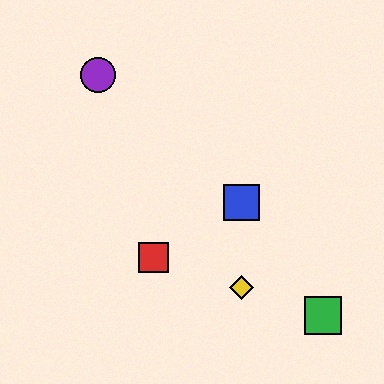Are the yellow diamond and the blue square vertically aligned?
Yes, both are at x≈241.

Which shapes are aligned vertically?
The blue square, the yellow diamond are aligned vertically.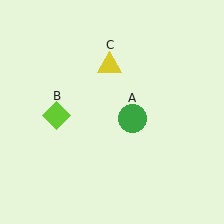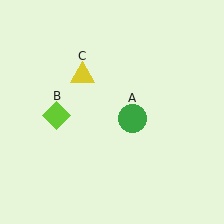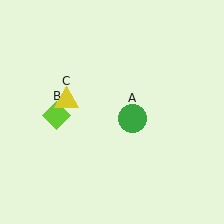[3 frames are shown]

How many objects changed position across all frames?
1 object changed position: yellow triangle (object C).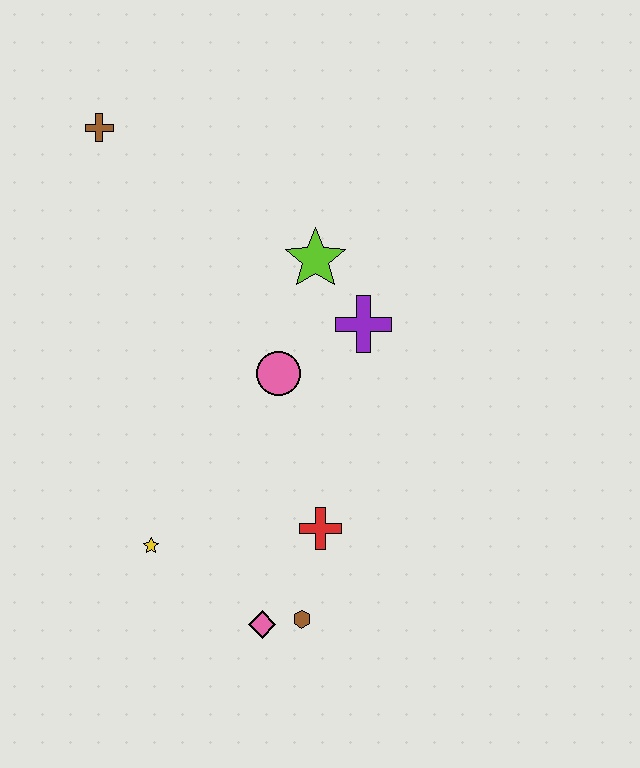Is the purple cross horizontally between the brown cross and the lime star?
No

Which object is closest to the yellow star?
The pink diamond is closest to the yellow star.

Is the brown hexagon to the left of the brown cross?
No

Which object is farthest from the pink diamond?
The brown cross is farthest from the pink diamond.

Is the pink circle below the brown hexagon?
No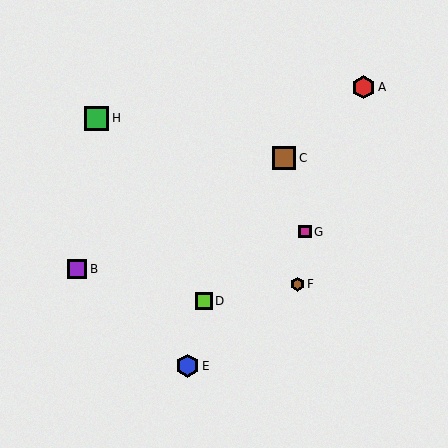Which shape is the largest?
The green square (labeled H) is the largest.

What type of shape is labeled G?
Shape G is a magenta square.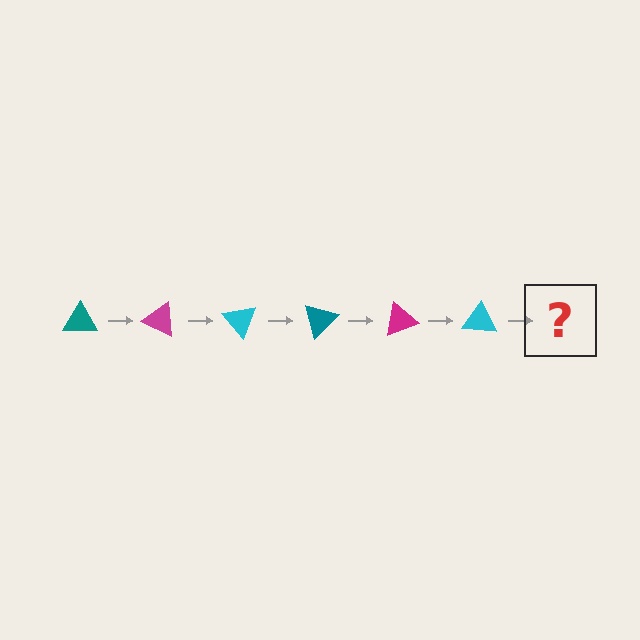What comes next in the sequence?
The next element should be a teal triangle, rotated 150 degrees from the start.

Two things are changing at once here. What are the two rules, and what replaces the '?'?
The two rules are that it rotates 25 degrees each step and the color cycles through teal, magenta, and cyan. The '?' should be a teal triangle, rotated 150 degrees from the start.